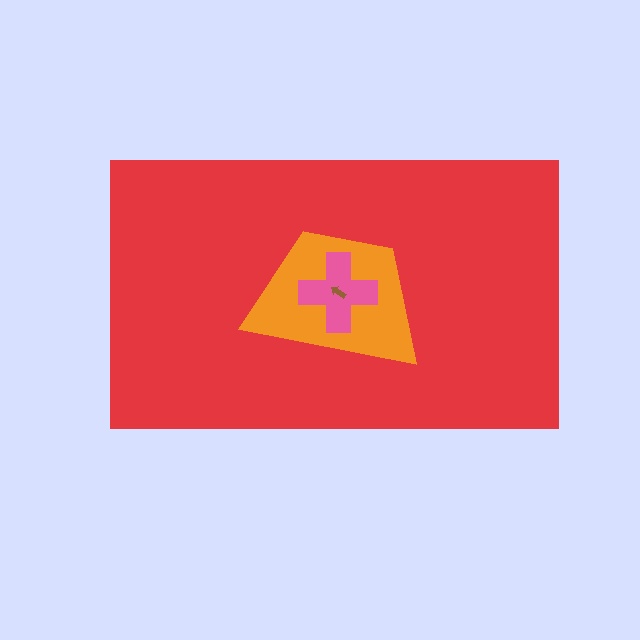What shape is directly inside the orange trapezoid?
The pink cross.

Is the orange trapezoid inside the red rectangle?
Yes.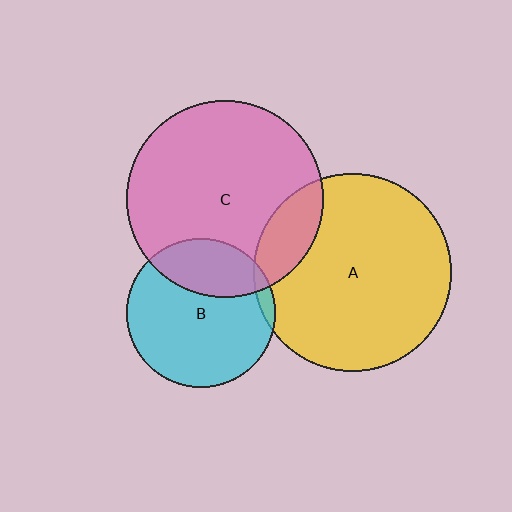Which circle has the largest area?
Circle A (yellow).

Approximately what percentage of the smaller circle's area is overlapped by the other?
Approximately 30%.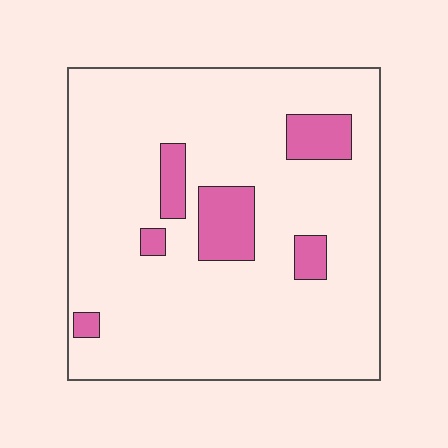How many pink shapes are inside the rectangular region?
6.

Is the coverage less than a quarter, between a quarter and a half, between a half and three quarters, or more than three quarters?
Less than a quarter.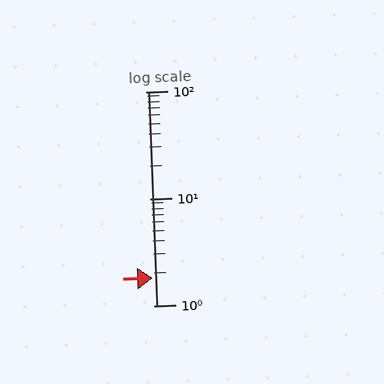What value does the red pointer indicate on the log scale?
The pointer indicates approximately 1.8.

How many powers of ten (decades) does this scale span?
The scale spans 2 decades, from 1 to 100.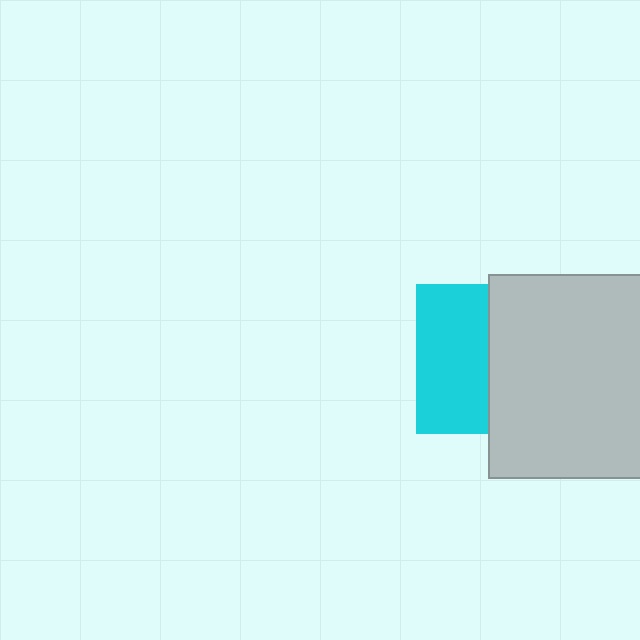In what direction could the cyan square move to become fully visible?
The cyan square could move left. That would shift it out from behind the light gray square entirely.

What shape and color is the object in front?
The object in front is a light gray square.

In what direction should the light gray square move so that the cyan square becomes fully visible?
The light gray square should move right. That is the shortest direction to clear the overlap and leave the cyan square fully visible.